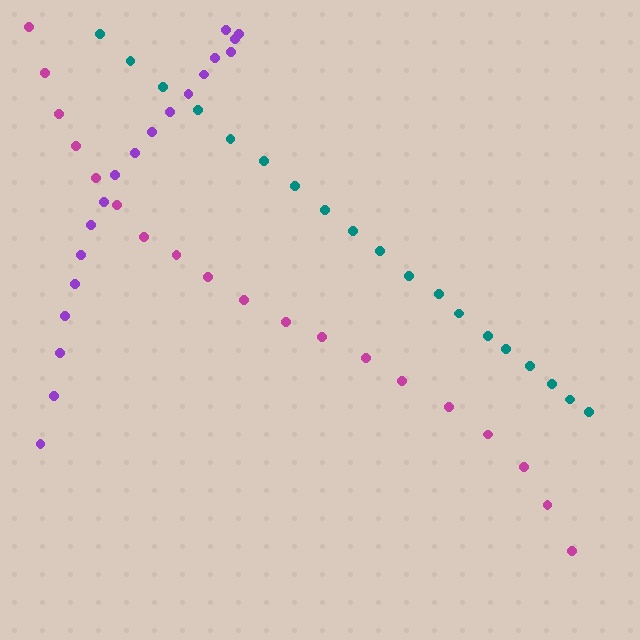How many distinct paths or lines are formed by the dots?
There are 3 distinct paths.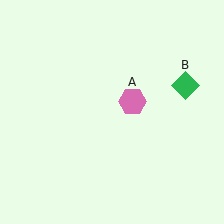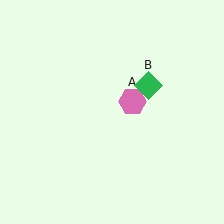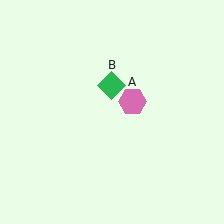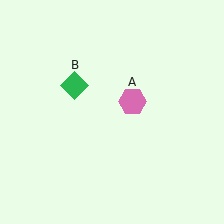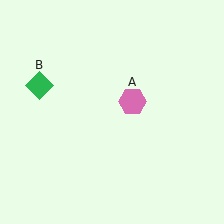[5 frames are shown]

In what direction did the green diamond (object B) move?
The green diamond (object B) moved left.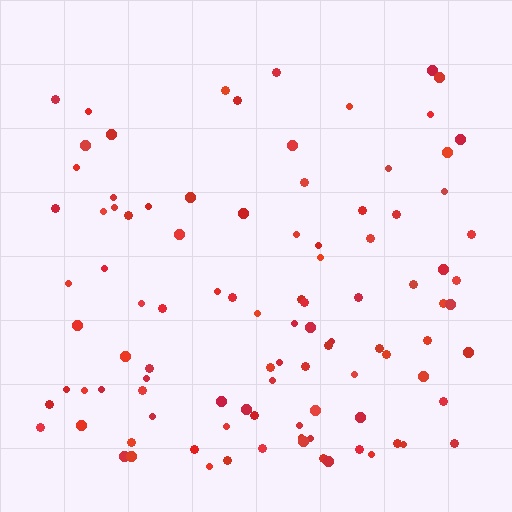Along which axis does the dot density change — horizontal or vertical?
Vertical.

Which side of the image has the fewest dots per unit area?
The top.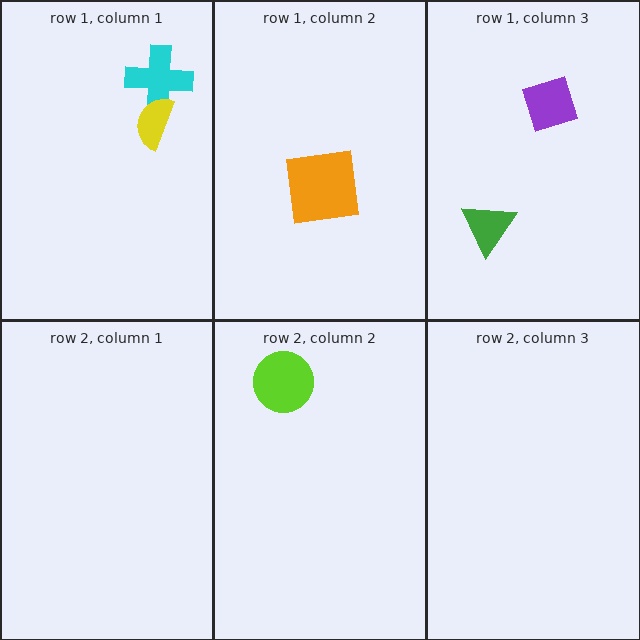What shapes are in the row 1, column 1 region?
The cyan cross, the yellow semicircle.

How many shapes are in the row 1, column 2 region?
1.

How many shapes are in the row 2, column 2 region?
1.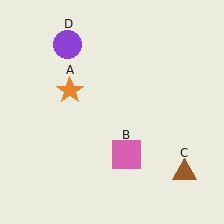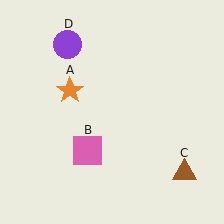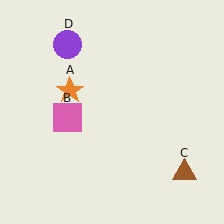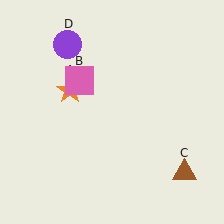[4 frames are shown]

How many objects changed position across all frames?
1 object changed position: pink square (object B).